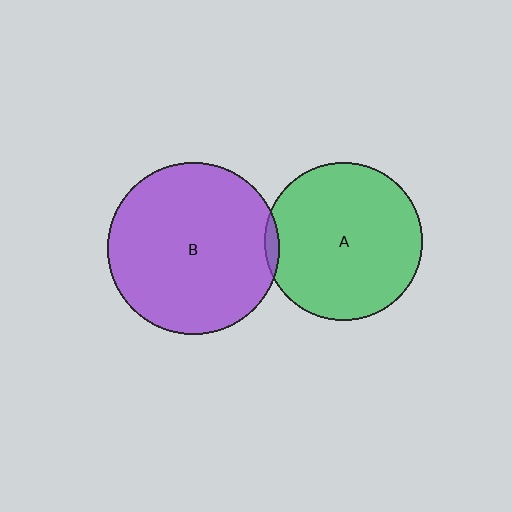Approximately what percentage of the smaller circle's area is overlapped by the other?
Approximately 5%.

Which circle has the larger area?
Circle B (purple).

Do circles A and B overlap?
Yes.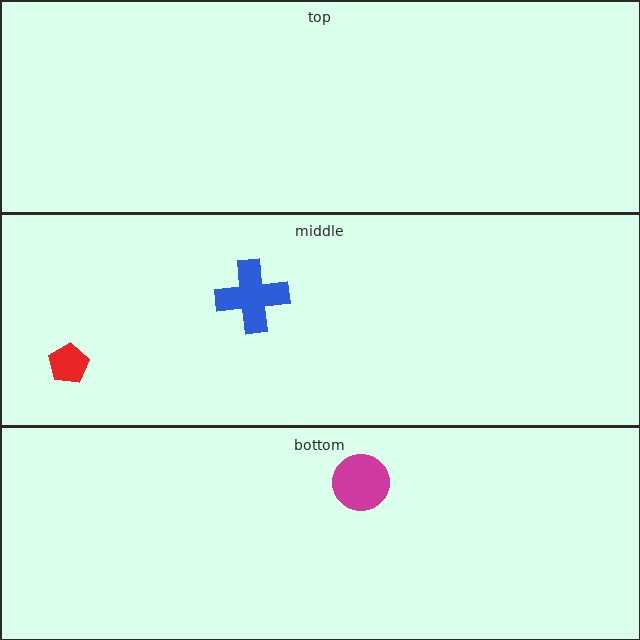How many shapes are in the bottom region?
1.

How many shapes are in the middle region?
2.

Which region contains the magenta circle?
The bottom region.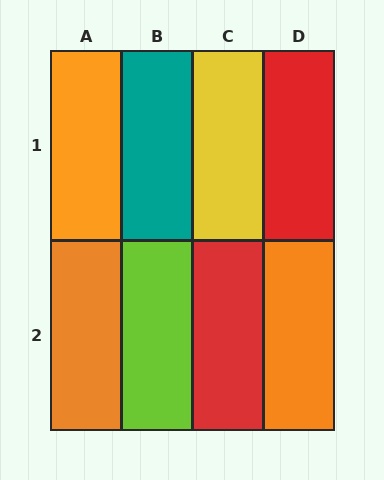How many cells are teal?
1 cell is teal.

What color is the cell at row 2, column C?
Red.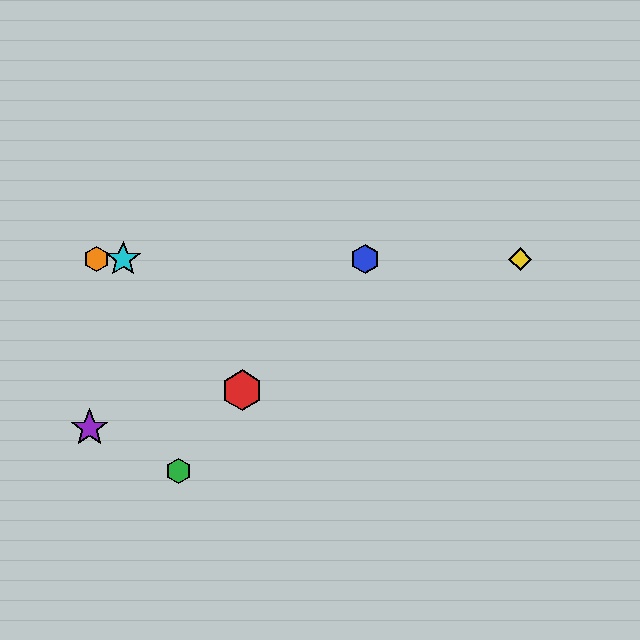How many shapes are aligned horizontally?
4 shapes (the blue hexagon, the yellow diamond, the orange hexagon, the cyan star) are aligned horizontally.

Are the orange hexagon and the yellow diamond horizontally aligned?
Yes, both are at y≈259.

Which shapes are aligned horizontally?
The blue hexagon, the yellow diamond, the orange hexagon, the cyan star are aligned horizontally.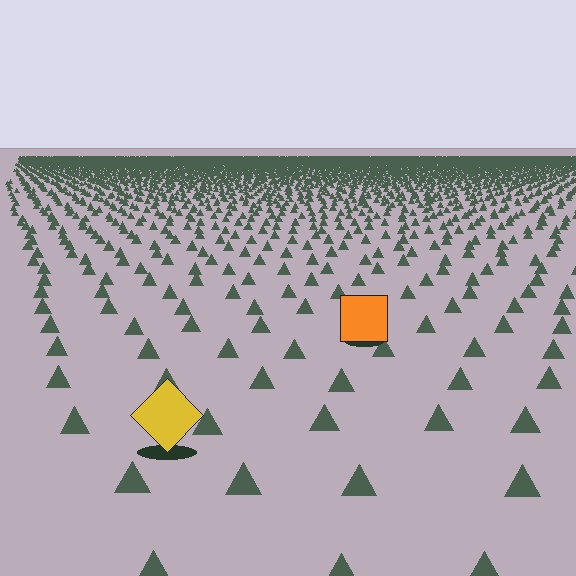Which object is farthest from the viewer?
The orange square is farthest from the viewer. It appears smaller and the ground texture around it is denser.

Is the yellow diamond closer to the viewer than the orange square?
Yes. The yellow diamond is closer — you can tell from the texture gradient: the ground texture is coarser near it.